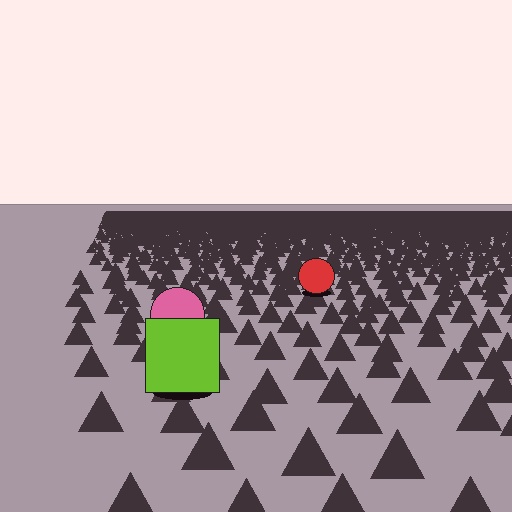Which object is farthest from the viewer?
The red circle is farthest from the viewer. It appears smaller and the ground texture around it is denser.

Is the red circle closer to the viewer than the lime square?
No. The lime square is closer — you can tell from the texture gradient: the ground texture is coarser near it.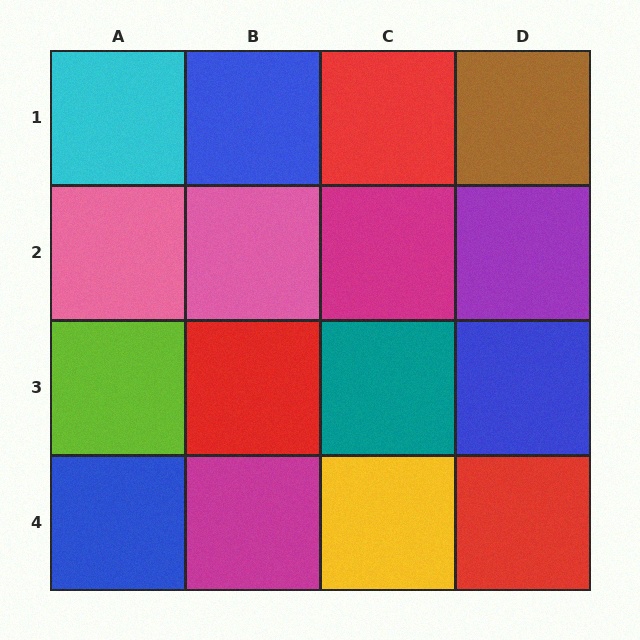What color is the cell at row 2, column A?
Pink.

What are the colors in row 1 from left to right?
Cyan, blue, red, brown.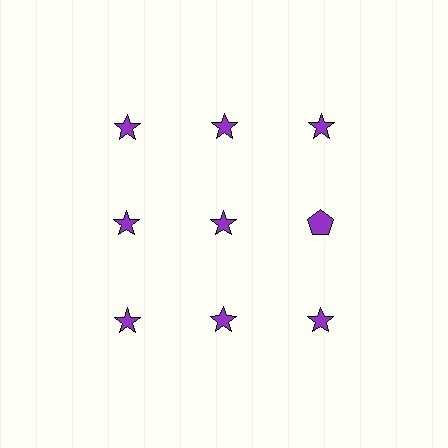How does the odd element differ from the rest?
It has a different shape: pentagon instead of star.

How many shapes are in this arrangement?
There are 9 shapes arranged in a grid pattern.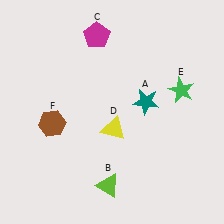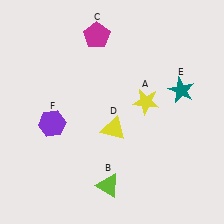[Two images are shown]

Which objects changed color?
A changed from teal to yellow. E changed from green to teal. F changed from brown to purple.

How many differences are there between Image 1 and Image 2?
There are 3 differences between the two images.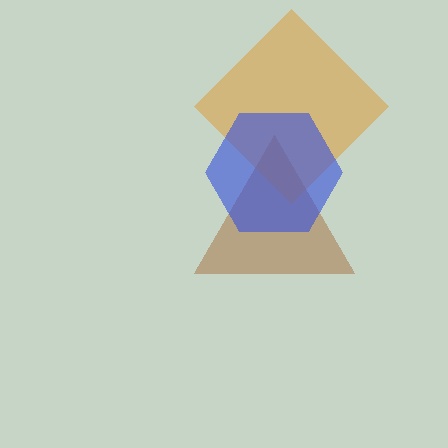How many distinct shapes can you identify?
There are 3 distinct shapes: a brown triangle, an orange diamond, a blue hexagon.